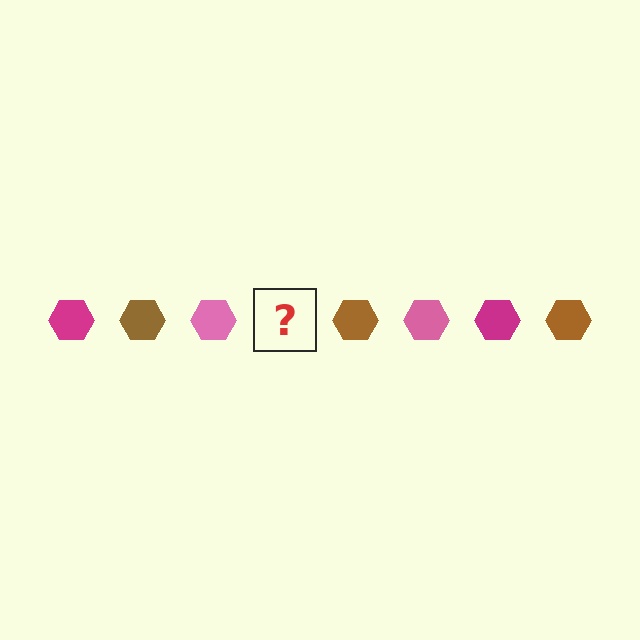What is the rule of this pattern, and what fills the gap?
The rule is that the pattern cycles through magenta, brown, pink hexagons. The gap should be filled with a magenta hexagon.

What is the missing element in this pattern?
The missing element is a magenta hexagon.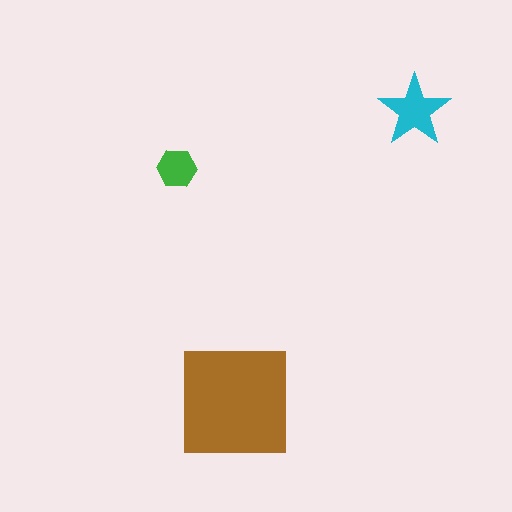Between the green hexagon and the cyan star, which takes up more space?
The cyan star.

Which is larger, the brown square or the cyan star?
The brown square.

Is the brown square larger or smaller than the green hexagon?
Larger.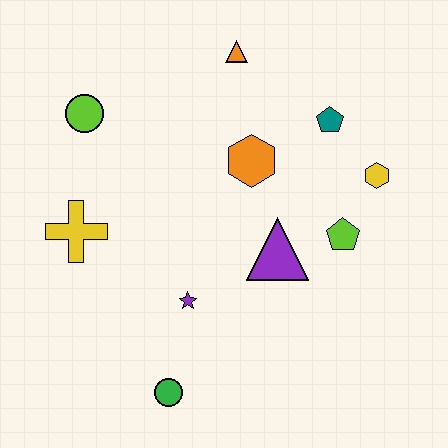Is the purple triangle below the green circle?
No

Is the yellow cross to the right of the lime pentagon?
No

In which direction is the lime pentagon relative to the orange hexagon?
The lime pentagon is to the right of the orange hexagon.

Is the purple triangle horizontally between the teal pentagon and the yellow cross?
Yes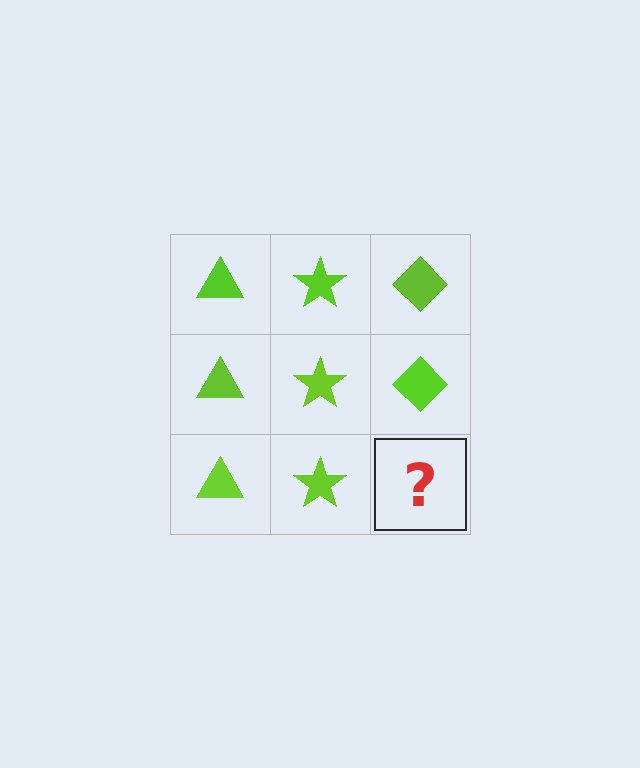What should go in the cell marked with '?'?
The missing cell should contain a lime diamond.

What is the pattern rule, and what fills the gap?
The rule is that each column has a consistent shape. The gap should be filled with a lime diamond.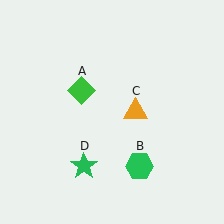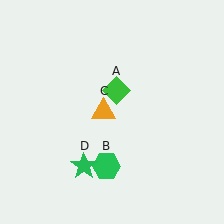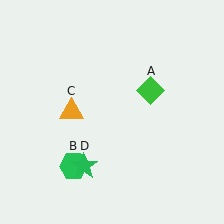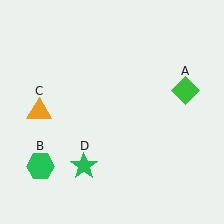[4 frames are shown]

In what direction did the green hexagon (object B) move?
The green hexagon (object B) moved left.